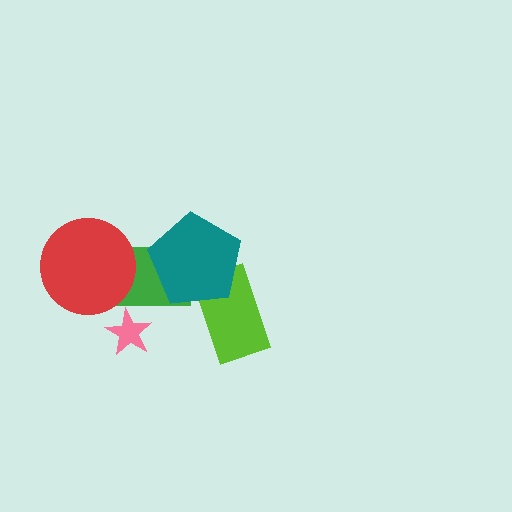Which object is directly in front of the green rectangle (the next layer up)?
The red circle is directly in front of the green rectangle.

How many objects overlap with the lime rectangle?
1 object overlaps with the lime rectangle.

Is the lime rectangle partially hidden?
Yes, it is partially covered by another shape.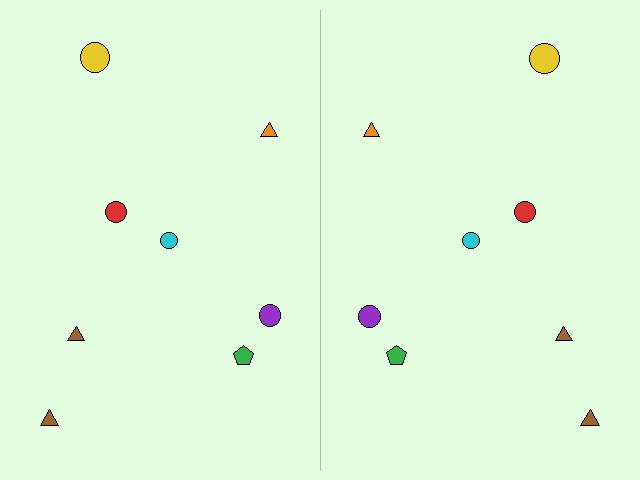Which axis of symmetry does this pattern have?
The pattern has a vertical axis of symmetry running through the center of the image.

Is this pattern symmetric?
Yes, this pattern has bilateral (reflection) symmetry.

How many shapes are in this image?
There are 16 shapes in this image.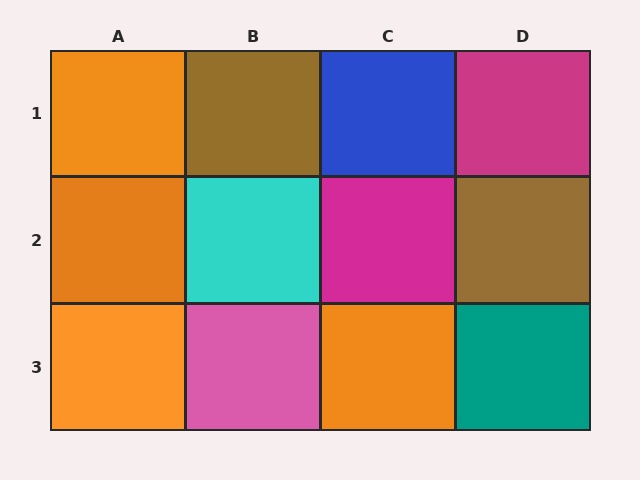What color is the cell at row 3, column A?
Orange.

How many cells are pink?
1 cell is pink.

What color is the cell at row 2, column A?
Orange.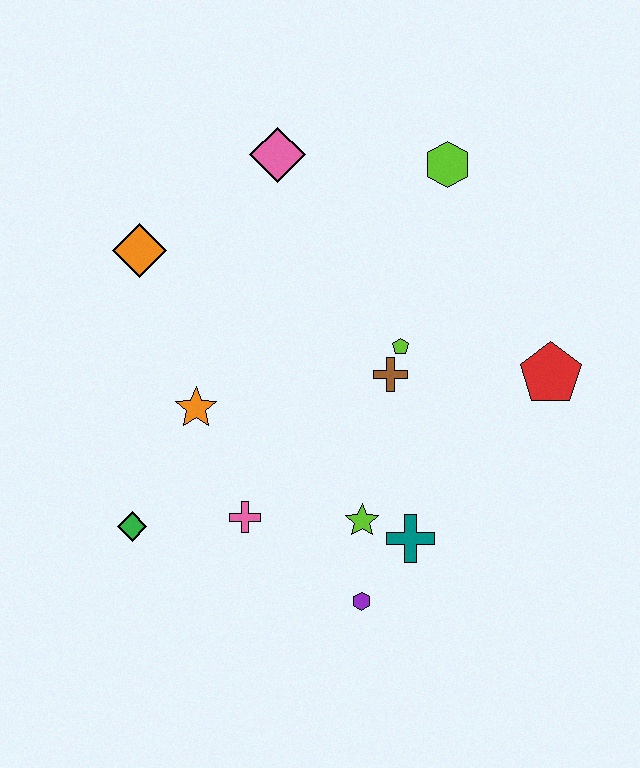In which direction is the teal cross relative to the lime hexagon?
The teal cross is below the lime hexagon.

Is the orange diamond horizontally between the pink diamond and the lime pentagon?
No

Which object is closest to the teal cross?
The lime star is closest to the teal cross.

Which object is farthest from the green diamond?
The lime hexagon is farthest from the green diamond.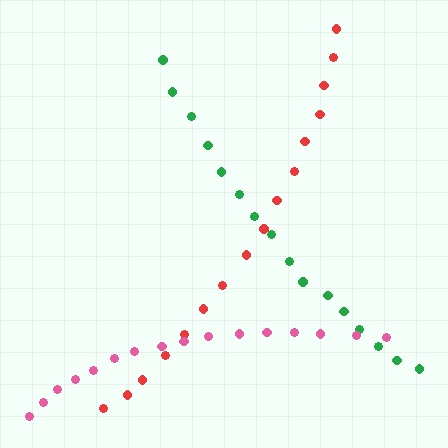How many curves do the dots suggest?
There are 3 distinct paths.